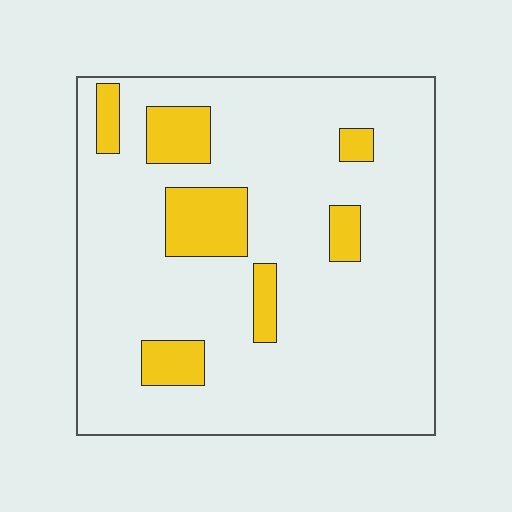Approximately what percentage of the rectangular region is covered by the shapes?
Approximately 15%.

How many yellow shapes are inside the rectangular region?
7.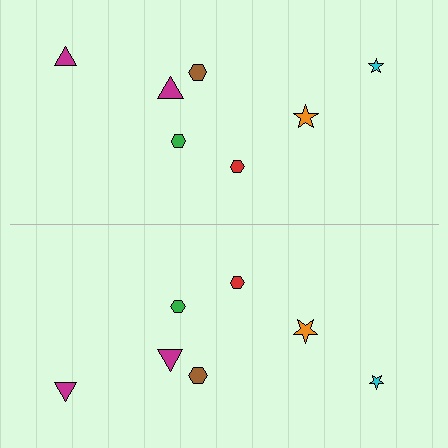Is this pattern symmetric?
Yes, this pattern has bilateral (reflection) symmetry.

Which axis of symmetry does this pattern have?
The pattern has a horizontal axis of symmetry running through the center of the image.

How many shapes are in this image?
There are 14 shapes in this image.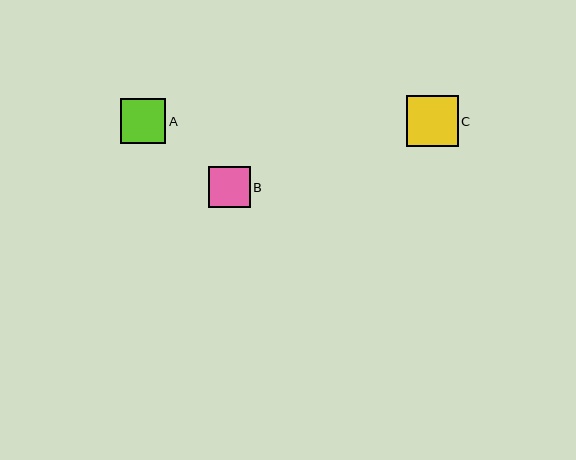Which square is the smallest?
Square B is the smallest with a size of approximately 42 pixels.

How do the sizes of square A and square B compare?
Square A and square B are approximately the same size.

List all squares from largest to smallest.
From largest to smallest: C, A, B.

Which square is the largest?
Square C is the largest with a size of approximately 52 pixels.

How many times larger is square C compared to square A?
Square C is approximately 1.1 times the size of square A.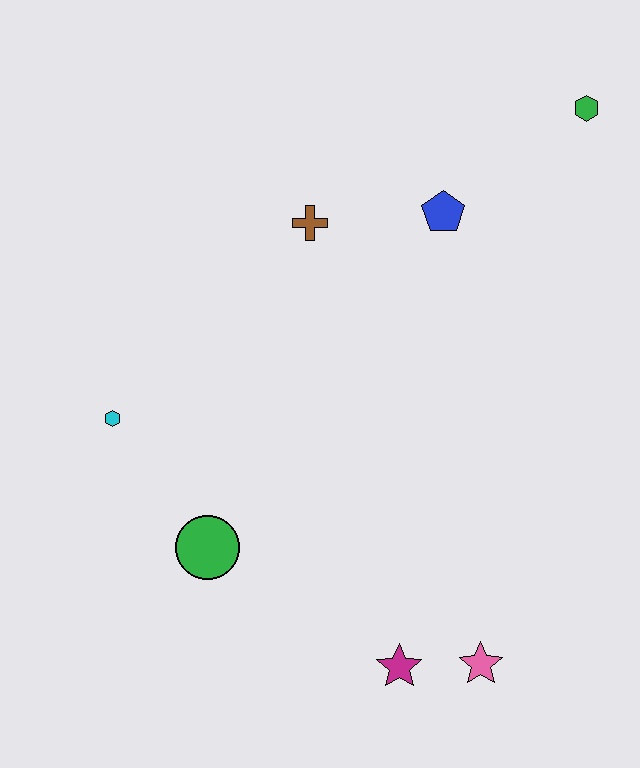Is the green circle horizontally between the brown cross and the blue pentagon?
No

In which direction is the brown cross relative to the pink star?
The brown cross is above the pink star.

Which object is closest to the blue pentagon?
The brown cross is closest to the blue pentagon.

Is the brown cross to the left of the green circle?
No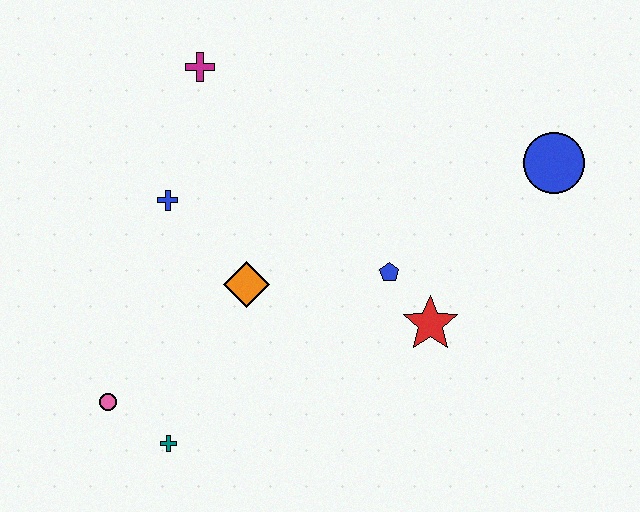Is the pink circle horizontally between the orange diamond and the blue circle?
No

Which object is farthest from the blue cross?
The blue circle is farthest from the blue cross.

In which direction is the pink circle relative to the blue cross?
The pink circle is below the blue cross.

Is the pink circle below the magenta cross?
Yes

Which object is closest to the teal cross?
The pink circle is closest to the teal cross.